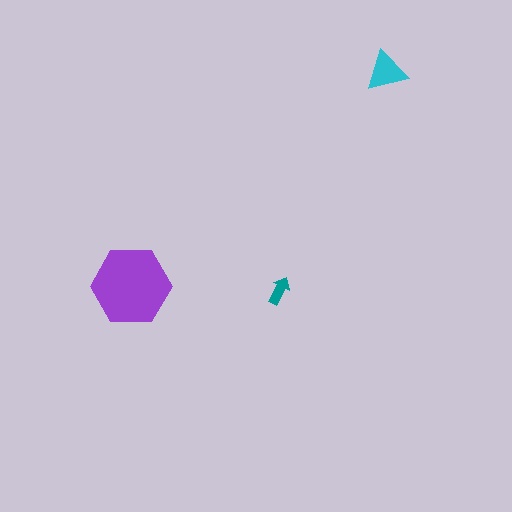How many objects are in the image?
There are 3 objects in the image.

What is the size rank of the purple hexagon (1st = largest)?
1st.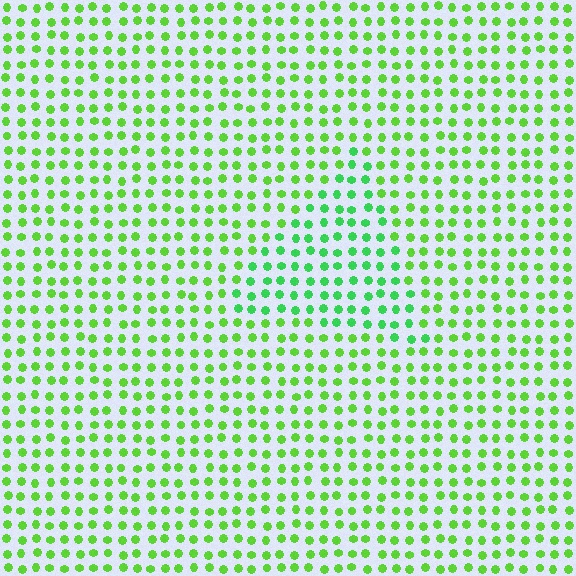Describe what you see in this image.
The image is filled with small lime elements in a uniform arrangement. A triangle-shaped region is visible where the elements are tinted to a slightly different hue, forming a subtle color boundary.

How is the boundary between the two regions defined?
The boundary is defined purely by a slight shift in hue (about 26 degrees). Spacing, size, and orientation are identical on both sides.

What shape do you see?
I see a triangle.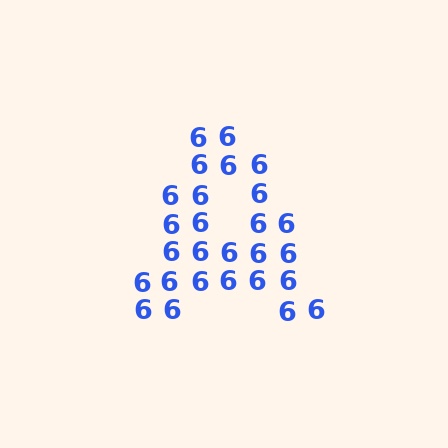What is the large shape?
The large shape is the letter A.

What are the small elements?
The small elements are digit 6's.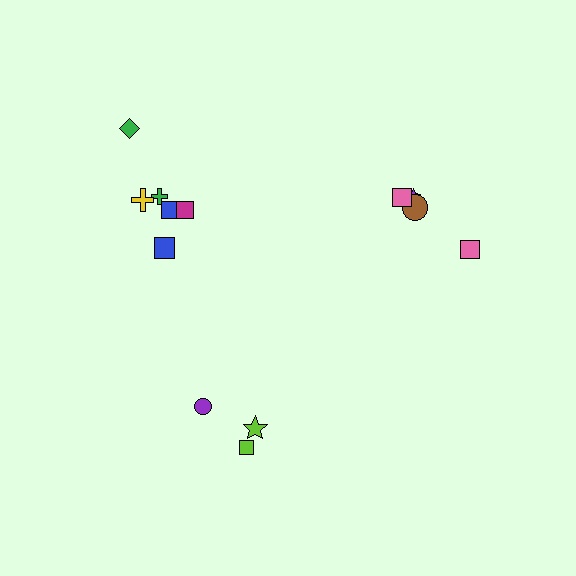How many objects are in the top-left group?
There are 6 objects.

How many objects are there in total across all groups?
There are 13 objects.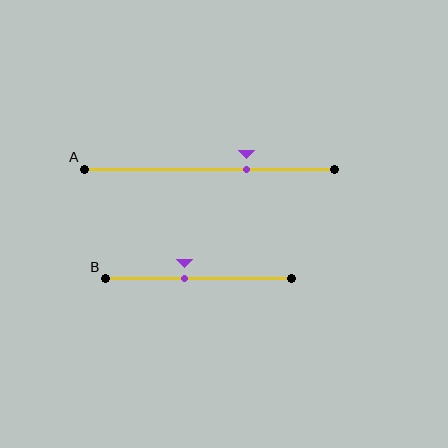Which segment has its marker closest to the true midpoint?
Segment B has its marker closest to the true midpoint.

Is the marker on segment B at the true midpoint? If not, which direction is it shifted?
No, the marker on segment B is shifted to the left by about 8% of the segment length.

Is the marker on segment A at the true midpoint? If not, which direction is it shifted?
No, the marker on segment A is shifted to the right by about 15% of the segment length.